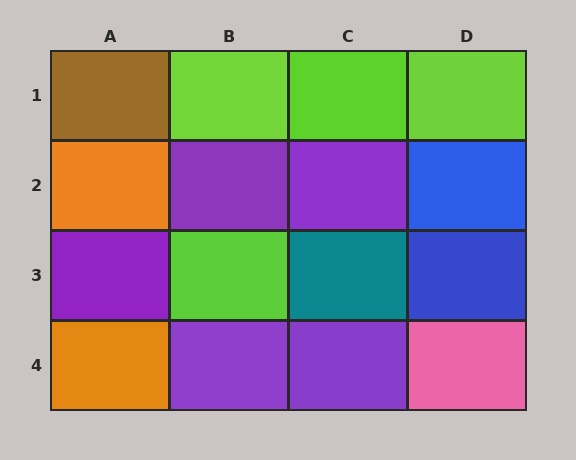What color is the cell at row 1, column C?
Lime.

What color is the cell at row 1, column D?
Lime.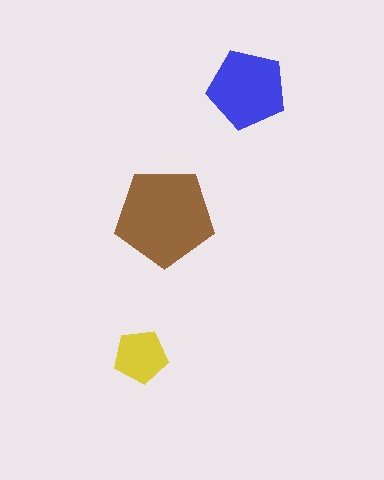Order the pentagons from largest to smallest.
the brown one, the blue one, the yellow one.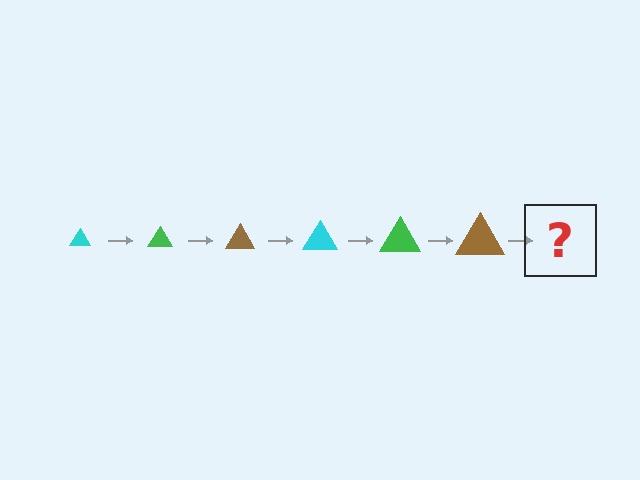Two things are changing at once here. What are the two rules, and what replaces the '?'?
The two rules are that the triangle grows larger each step and the color cycles through cyan, green, and brown. The '?' should be a cyan triangle, larger than the previous one.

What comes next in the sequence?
The next element should be a cyan triangle, larger than the previous one.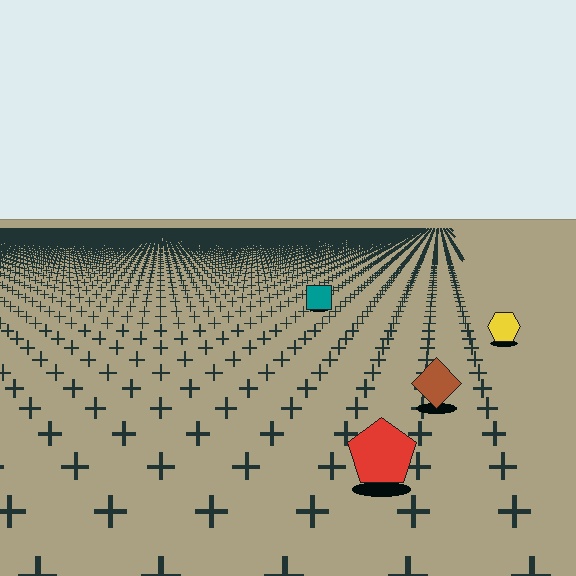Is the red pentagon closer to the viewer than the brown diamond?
Yes. The red pentagon is closer — you can tell from the texture gradient: the ground texture is coarser near it.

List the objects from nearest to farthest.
From nearest to farthest: the red pentagon, the brown diamond, the yellow hexagon, the teal square.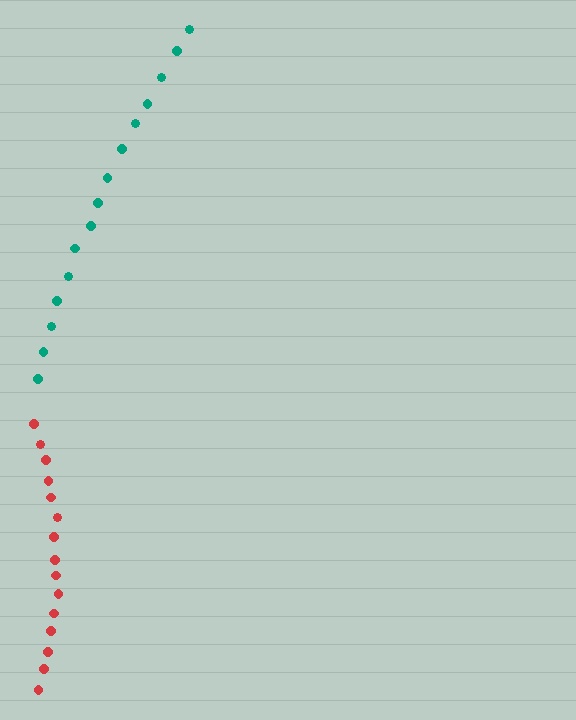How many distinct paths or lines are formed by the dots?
There are 2 distinct paths.